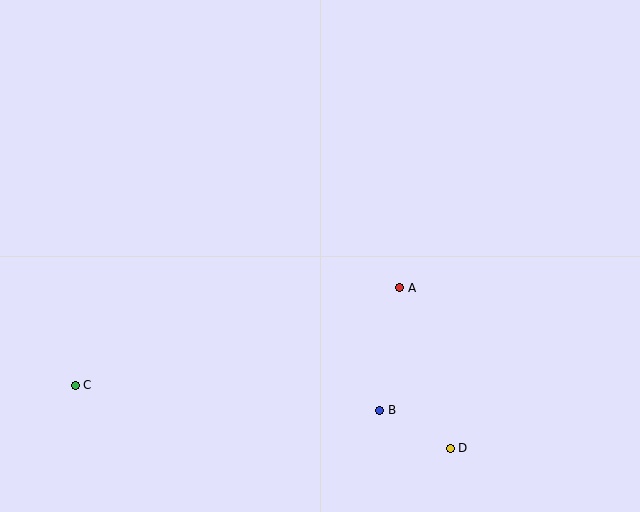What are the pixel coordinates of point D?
Point D is at (450, 448).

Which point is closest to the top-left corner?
Point C is closest to the top-left corner.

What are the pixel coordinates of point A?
Point A is at (400, 288).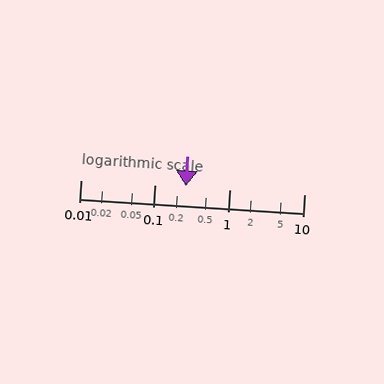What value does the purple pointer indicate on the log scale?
The pointer indicates approximately 0.26.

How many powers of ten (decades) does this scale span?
The scale spans 3 decades, from 0.01 to 10.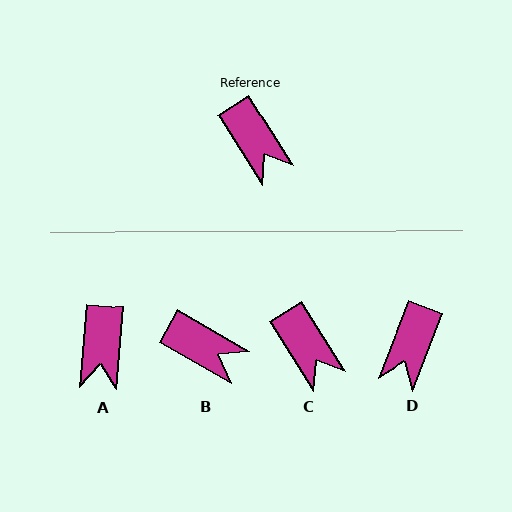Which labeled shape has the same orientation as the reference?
C.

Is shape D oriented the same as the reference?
No, it is off by about 53 degrees.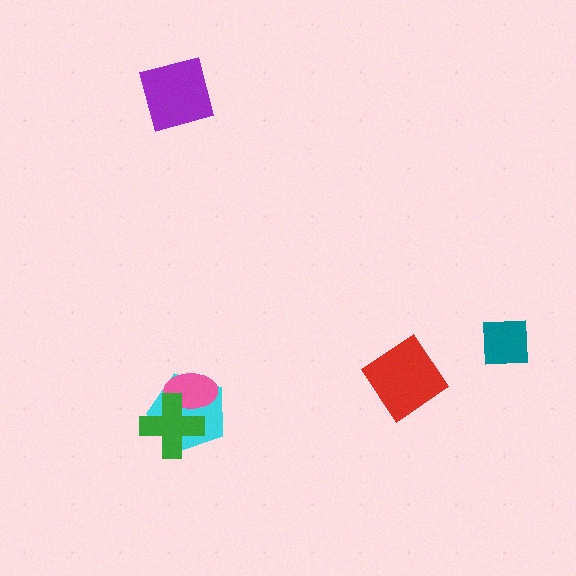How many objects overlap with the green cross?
2 objects overlap with the green cross.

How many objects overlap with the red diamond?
0 objects overlap with the red diamond.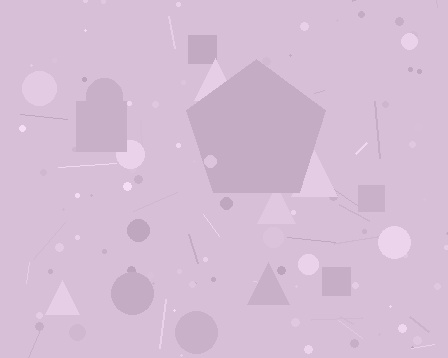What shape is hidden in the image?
A pentagon is hidden in the image.